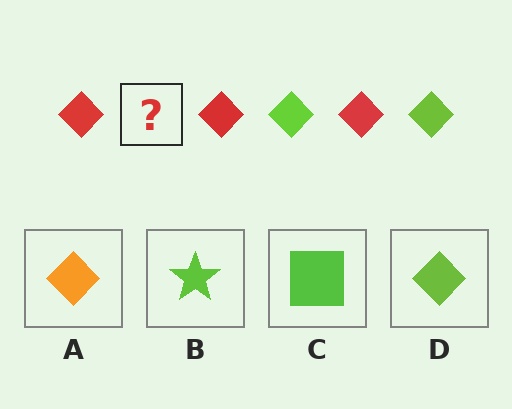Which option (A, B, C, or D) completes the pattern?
D.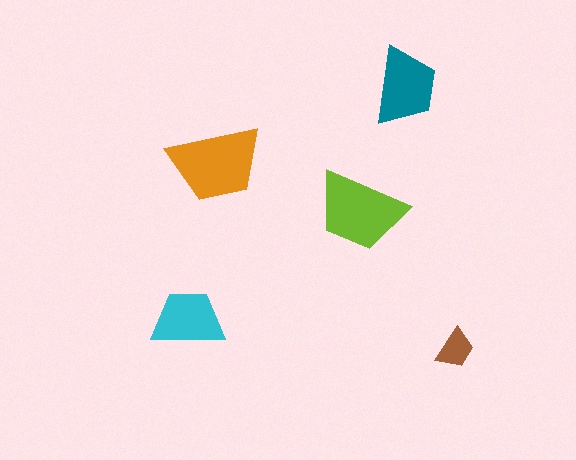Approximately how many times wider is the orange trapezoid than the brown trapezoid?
About 2.5 times wider.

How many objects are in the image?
There are 5 objects in the image.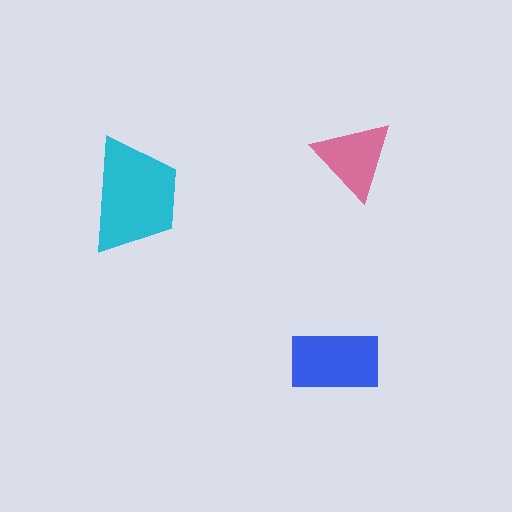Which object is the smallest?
The pink triangle.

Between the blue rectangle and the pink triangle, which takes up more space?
The blue rectangle.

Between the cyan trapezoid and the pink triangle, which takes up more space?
The cyan trapezoid.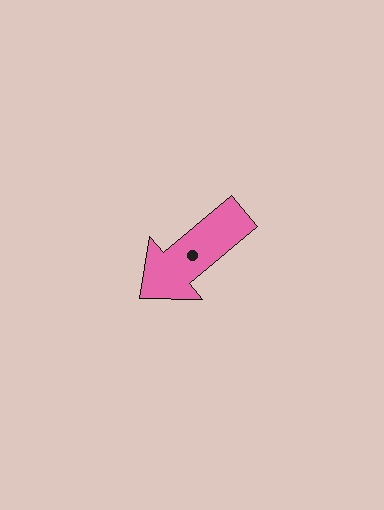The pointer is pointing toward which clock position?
Roughly 8 o'clock.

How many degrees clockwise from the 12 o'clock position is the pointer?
Approximately 230 degrees.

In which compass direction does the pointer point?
Southwest.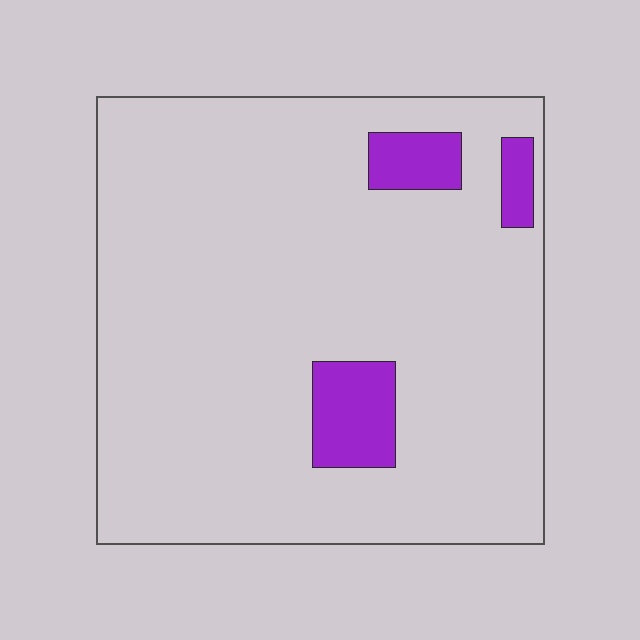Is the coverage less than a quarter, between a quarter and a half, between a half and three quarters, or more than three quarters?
Less than a quarter.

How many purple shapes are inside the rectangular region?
3.